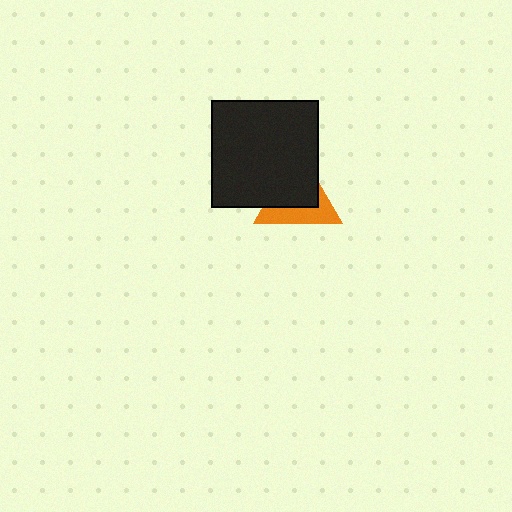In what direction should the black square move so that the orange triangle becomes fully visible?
The black square should move toward the upper-left. That is the shortest direction to clear the overlap and leave the orange triangle fully visible.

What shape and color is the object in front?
The object in front is a black square.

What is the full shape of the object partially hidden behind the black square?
The partially hidden object is an orange triangle.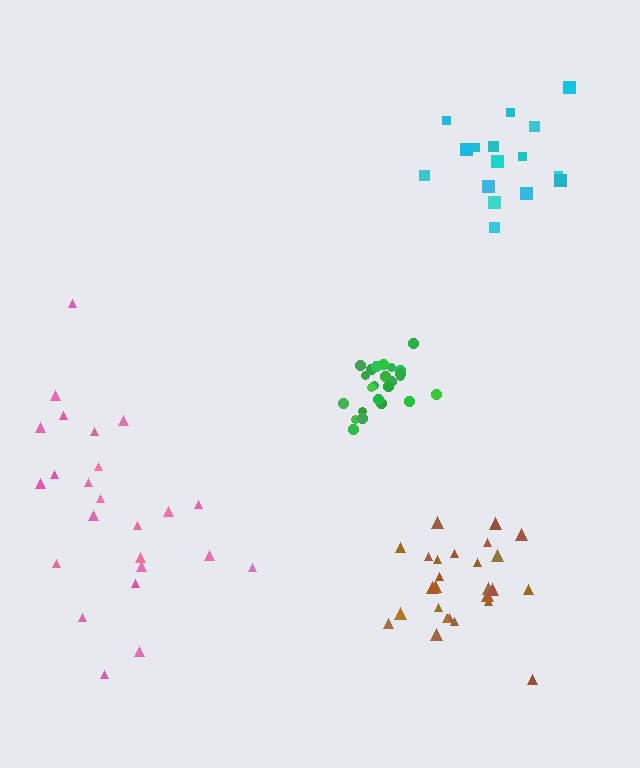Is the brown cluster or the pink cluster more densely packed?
Brown.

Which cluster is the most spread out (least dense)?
Pink.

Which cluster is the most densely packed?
Green.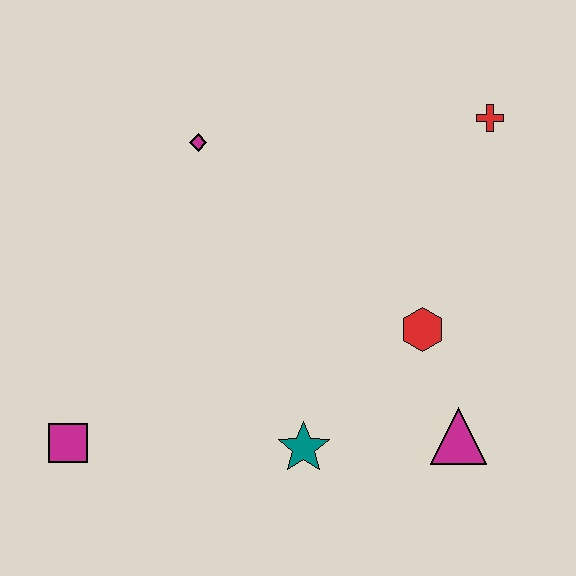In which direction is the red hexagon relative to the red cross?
The red hexagon is below the red cross.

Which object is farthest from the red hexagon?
The magenta square is farthest from the red hexagon.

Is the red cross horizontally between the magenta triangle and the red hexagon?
No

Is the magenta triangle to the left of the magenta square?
No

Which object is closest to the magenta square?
The teal star is closest to the magenta square.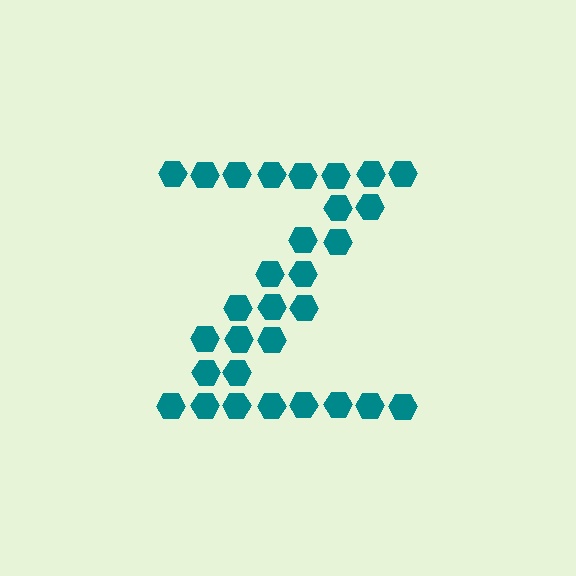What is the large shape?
The large shape is the letter Z.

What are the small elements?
The small elements are hexagons.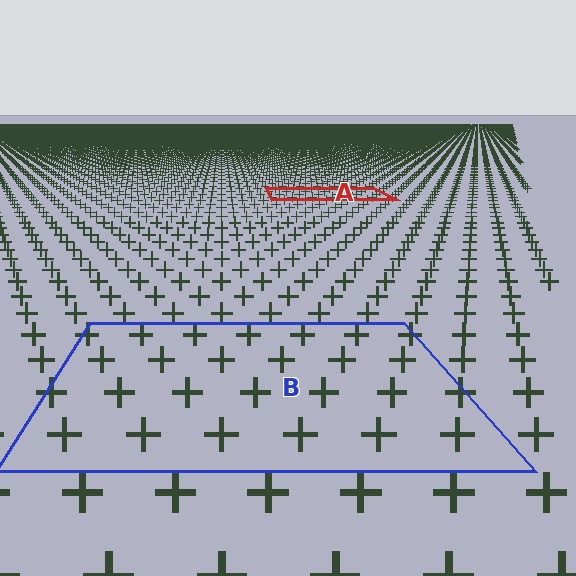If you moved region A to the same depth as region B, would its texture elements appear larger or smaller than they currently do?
They would appear larger. At a closer depth, the same texture elements are projected at a bigger on-screen size.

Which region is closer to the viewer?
Region B is closer. The texture elements there are larger and more spread out.